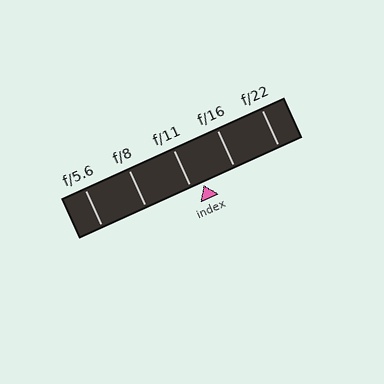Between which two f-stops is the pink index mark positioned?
The index mark is between f/11 and f/16.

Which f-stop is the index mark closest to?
The index mark is closest to f/11.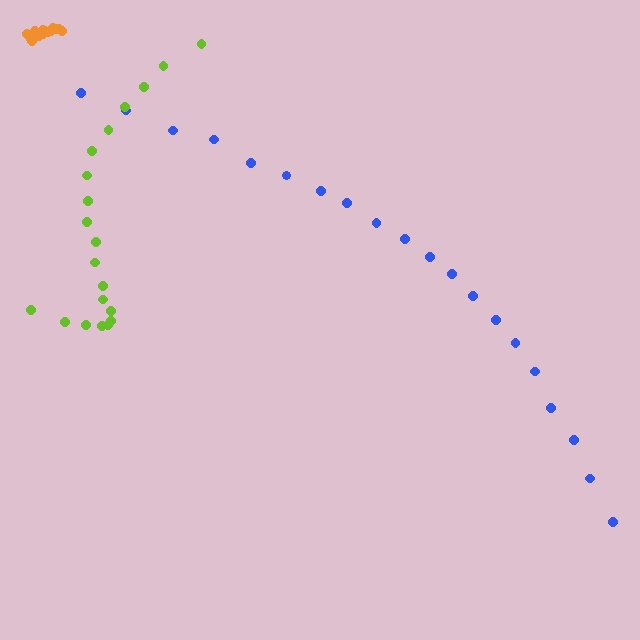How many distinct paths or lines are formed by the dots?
There are 3 distinct paths.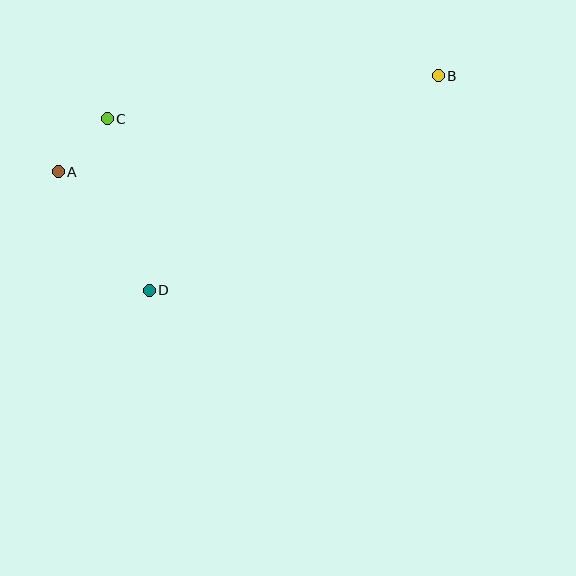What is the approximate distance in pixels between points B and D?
The distance between B and D is approximately 360 pixels.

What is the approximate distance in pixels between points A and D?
The distance between A and D is approximately 150 pixels.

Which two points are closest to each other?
Points A and C are closest to each other.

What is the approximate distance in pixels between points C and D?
The distance between C and D is approximately 177 pixels.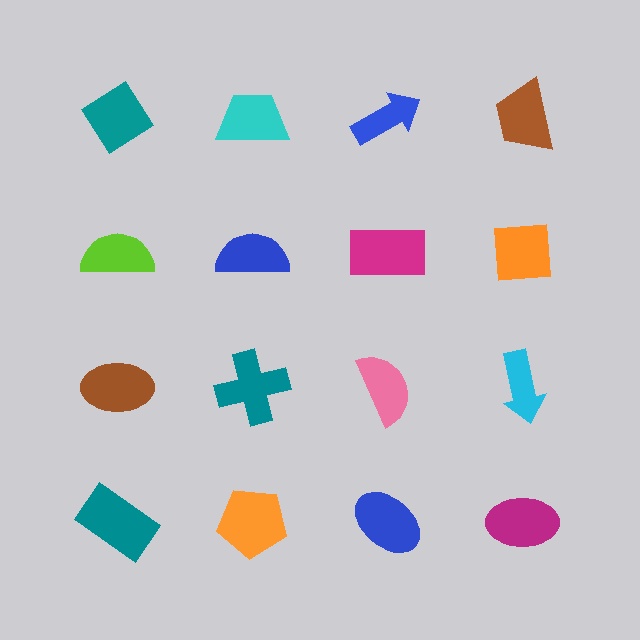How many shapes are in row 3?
4 shapes.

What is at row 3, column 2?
A teal cross.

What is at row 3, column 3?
A pink semicircle.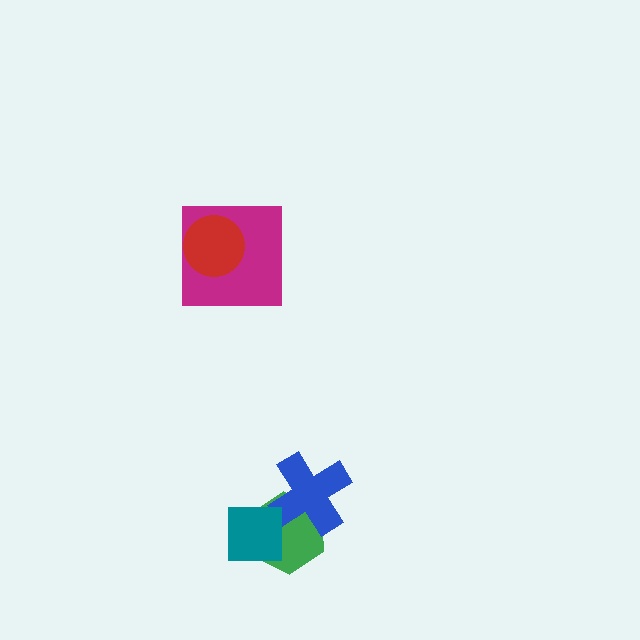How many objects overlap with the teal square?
1 object overlaps with the teal square.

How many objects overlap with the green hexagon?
2 objects overlap with the green hexagon.